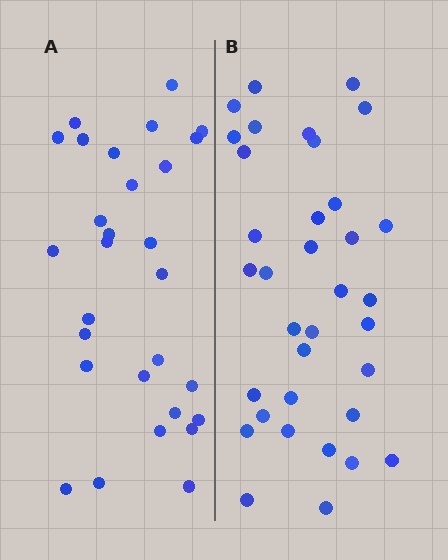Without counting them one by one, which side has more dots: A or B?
Region B (the right region) has more dots.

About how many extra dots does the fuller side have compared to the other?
Region B has about 6 more dots than region A.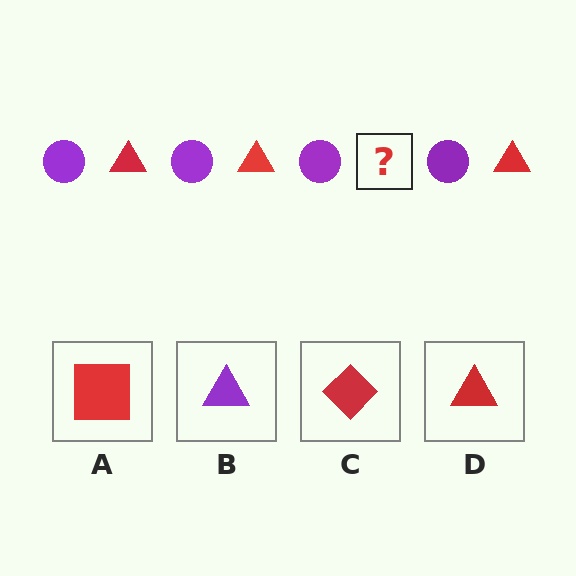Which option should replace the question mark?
Option D.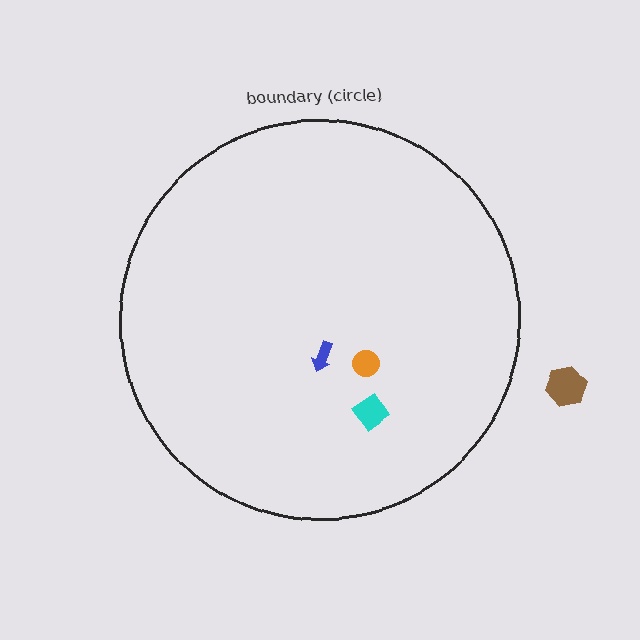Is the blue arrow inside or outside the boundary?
Inside.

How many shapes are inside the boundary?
3 inside, 1 outside.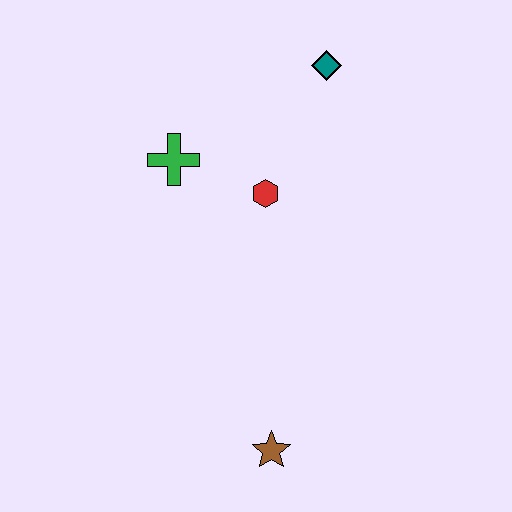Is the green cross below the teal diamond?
Yes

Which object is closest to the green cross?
The red hexagon is closest to the green cross.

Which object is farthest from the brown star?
The teal diamond is farthest from the brown star.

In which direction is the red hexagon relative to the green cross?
The red hexagon is to the right of the green cross.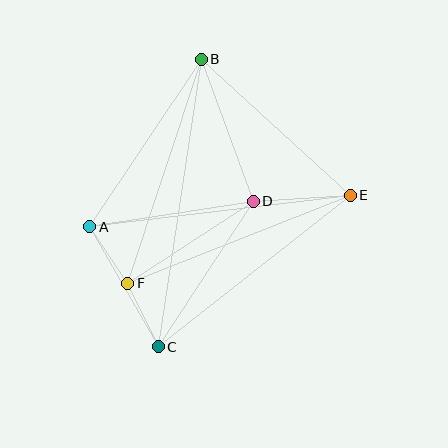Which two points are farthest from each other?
Points B and C are farthest from each other.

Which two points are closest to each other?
Points A and F are closest to each other.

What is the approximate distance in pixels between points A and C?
The distance between A and C is approximately 138 pixels.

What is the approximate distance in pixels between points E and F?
The distance between E and F is approximately 239 pixels.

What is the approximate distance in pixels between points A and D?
The distance between A and D is approximately 165 pixels.